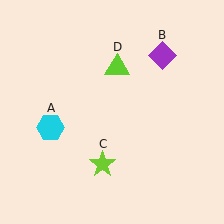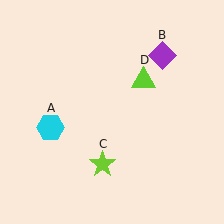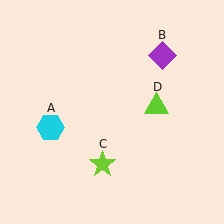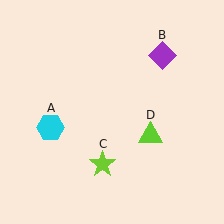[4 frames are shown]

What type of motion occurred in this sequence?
The lime triangle (object D) rotated clockwise around the center of the scene.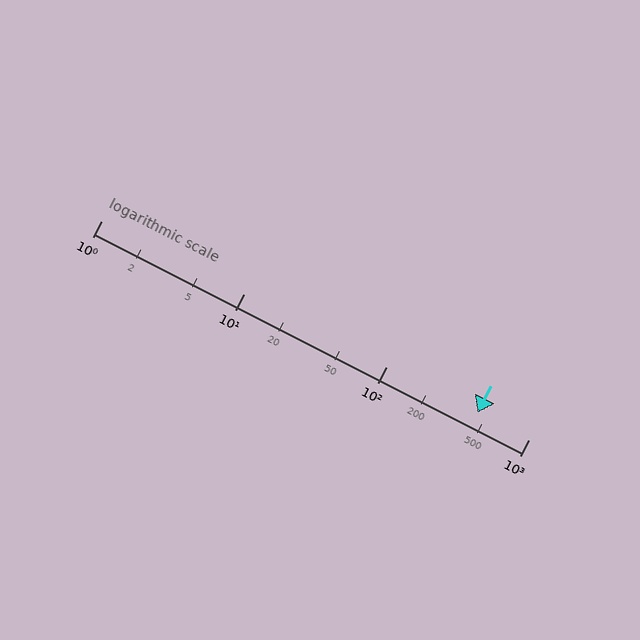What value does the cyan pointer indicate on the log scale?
The pointer indicates approximately 440.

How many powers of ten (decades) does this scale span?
The scale spans 3 decades, from 1 to 1000.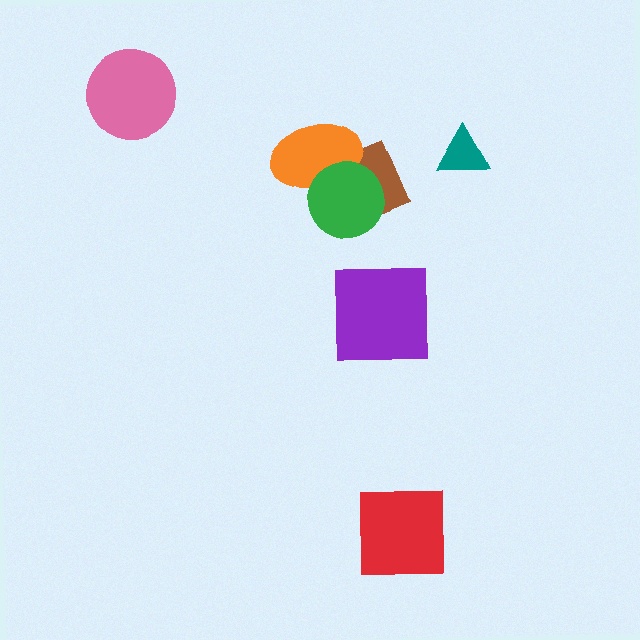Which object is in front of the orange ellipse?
The green circle is in front of the orange ellipse.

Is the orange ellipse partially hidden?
Yes, it is partially covered by another shape.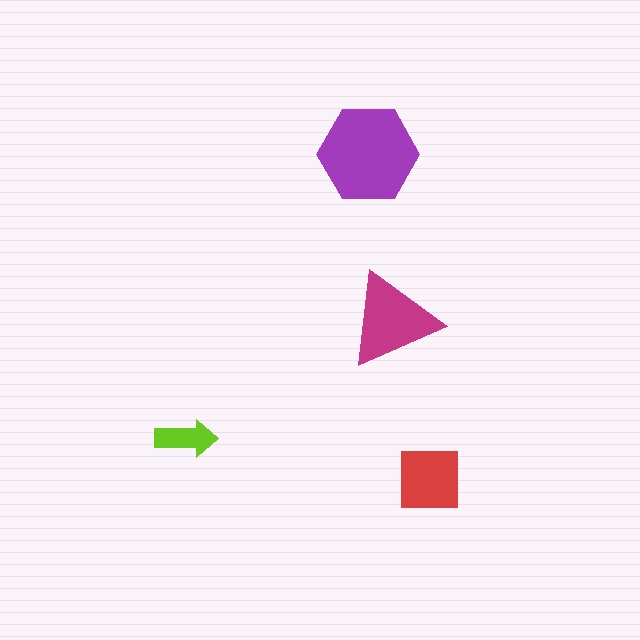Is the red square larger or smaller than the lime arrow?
Larger.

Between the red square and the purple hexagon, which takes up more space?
The purple hexagon.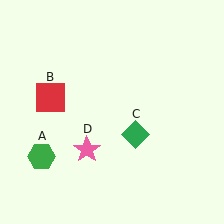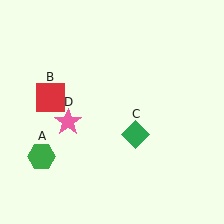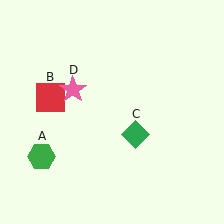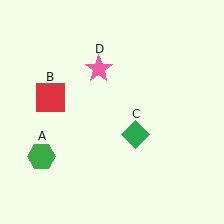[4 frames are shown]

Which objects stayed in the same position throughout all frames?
Green hexagon (object A) and red square (object B) and green diamond (object C) remained stationary.